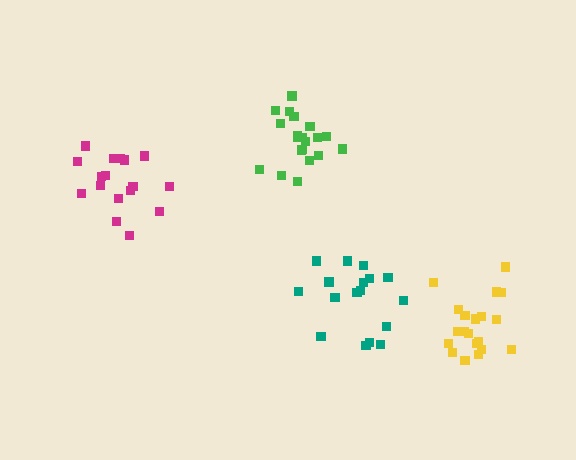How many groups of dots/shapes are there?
There are 4 groups.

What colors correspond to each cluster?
The clusters are colored: green, magenta, teal, yellow.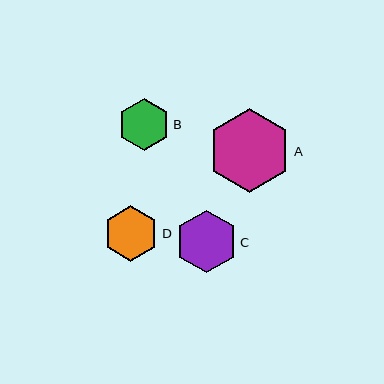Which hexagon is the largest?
Hexagon A is the largest with a size of approximately 84 pixels.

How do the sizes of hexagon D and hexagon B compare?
Hexagon D and hexagon B are approximately the same size.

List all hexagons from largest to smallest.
From largest to smallest: A, C, D, B.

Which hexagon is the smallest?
Hexagon B is the smallest with a size of approximately 52 pixels.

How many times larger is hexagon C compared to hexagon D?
Hexagon C is approximately 1.1 times the size of hexagon D.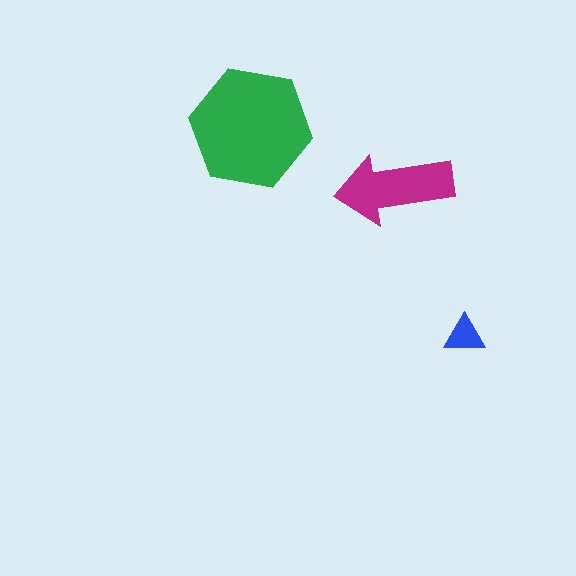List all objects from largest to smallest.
The green hexagon, the magenta arrow, the blue triangle.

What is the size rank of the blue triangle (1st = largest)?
3rd.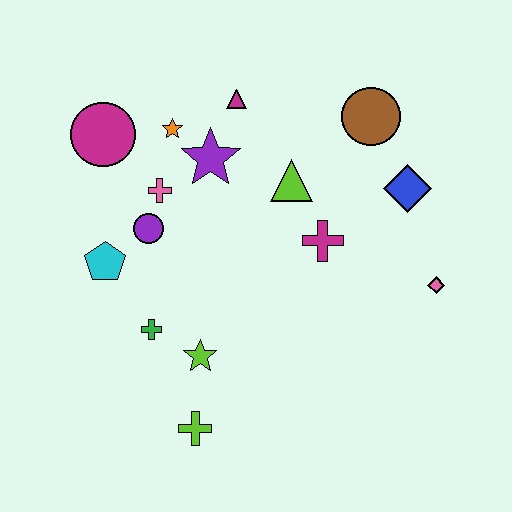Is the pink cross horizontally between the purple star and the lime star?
No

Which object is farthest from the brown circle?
The lime cross is farthest from the brown circle.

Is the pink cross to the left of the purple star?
Yes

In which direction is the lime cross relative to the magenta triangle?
The lime cross is below the magenta triangle.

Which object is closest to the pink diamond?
The blue diamond is closest to the pink diamond.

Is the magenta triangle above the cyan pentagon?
Yes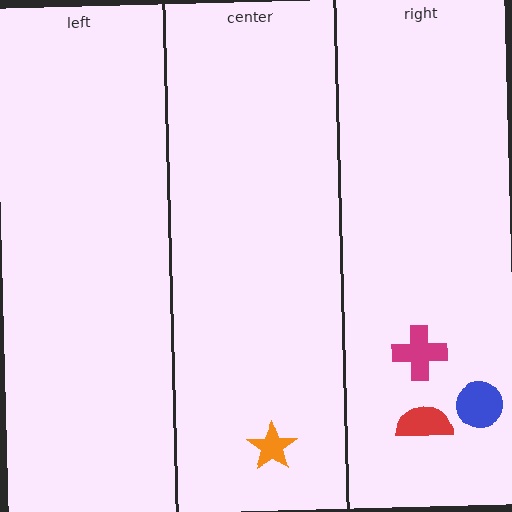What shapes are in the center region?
The orange star.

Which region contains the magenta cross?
The right region.